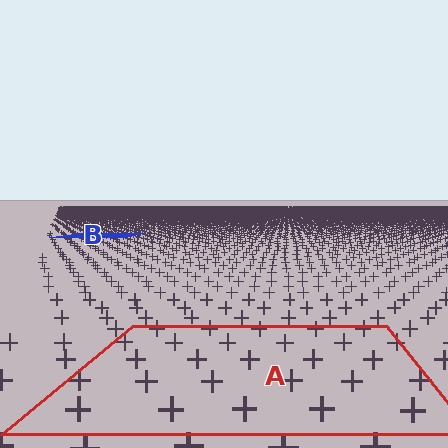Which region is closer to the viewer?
Region A is closer. The texture elements there are larger and more spread out.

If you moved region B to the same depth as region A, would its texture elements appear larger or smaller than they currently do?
They would appear larger. At a closer depth, the same texture elements are projected at a bigger on-screen size.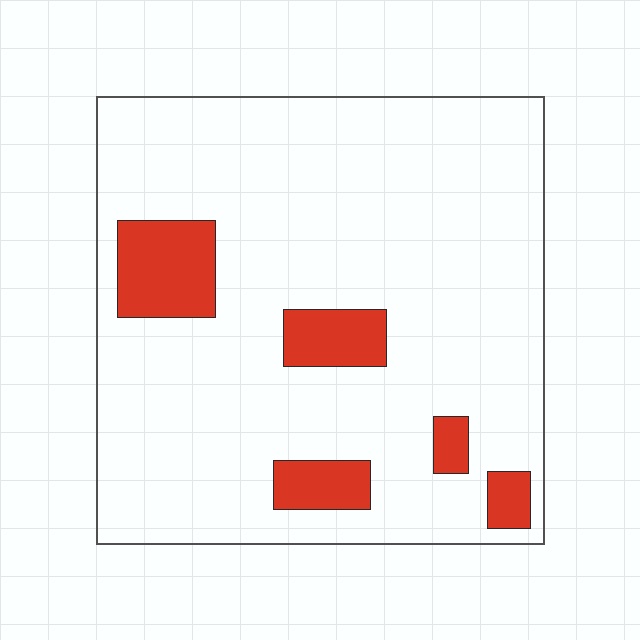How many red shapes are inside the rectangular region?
5.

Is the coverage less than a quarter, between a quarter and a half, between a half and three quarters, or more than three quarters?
Less than a quarter.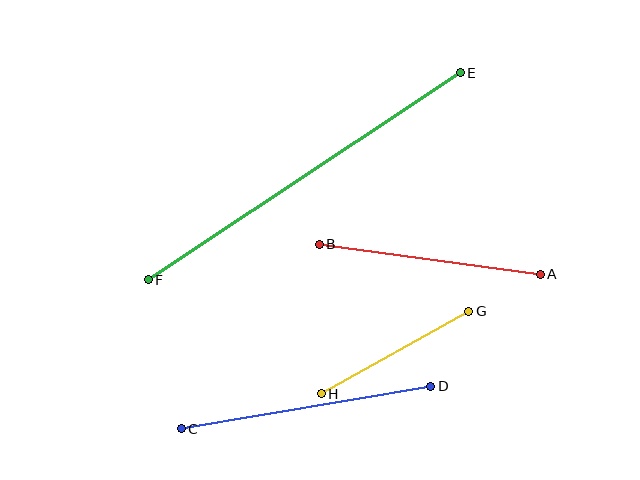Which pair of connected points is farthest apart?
Points E and F are farthest apart.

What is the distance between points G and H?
The distance is approximately 169 pixels.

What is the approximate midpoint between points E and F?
The midpoint is at approximately (304, 176) pixels.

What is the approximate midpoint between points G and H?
The midpoint is at approximately (395, 352) pixels.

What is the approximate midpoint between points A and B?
The midpoint is at approximately (430, 259) pixels.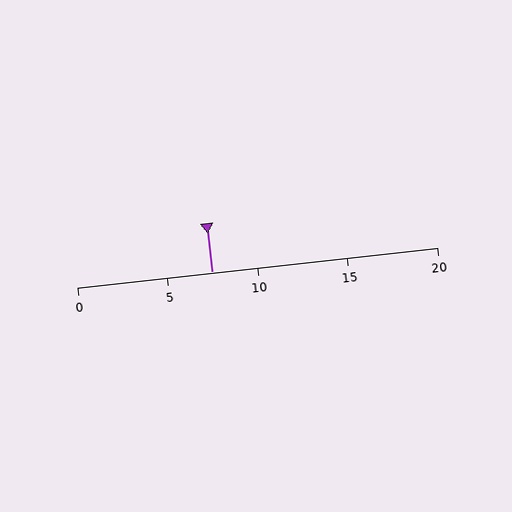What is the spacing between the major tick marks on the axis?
The major ticks are spaced 5 apart.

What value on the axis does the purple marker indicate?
The marker indicates approximately 7.5.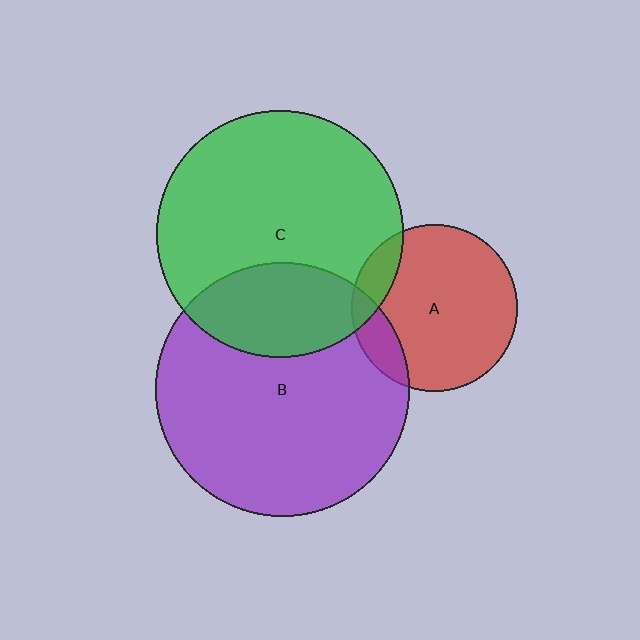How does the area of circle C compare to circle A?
Approximately 2.2 times.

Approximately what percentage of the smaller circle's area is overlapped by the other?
Approximately 15%.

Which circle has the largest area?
Circle B (purple).